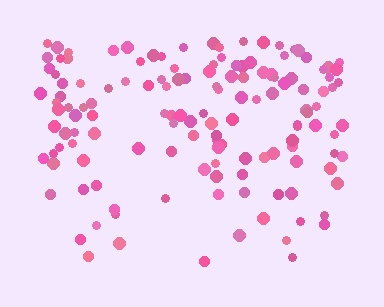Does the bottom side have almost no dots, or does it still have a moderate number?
Still a moderate number, just noticeably fewer than the top.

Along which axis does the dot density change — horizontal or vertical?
Vertical.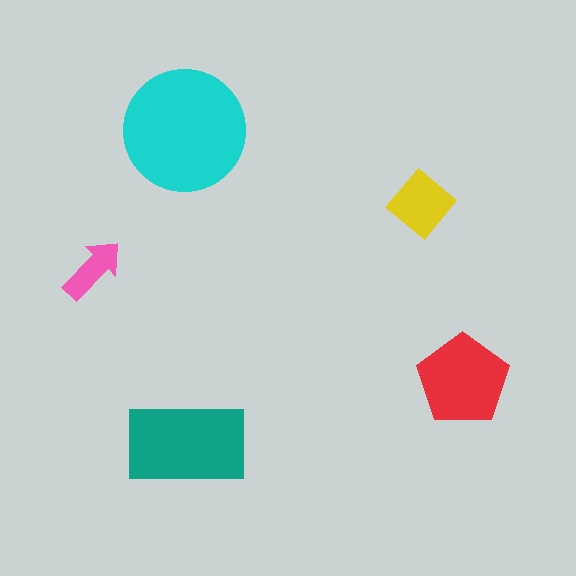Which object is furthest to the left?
The pink arrow is leftmost.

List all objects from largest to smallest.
The cyan circle, the teal rectangle, the red pentagon, the yellow diamond, the pink arrow.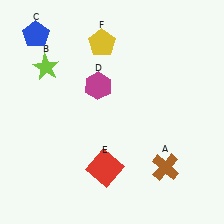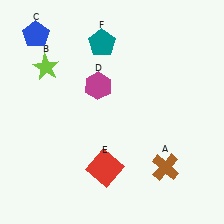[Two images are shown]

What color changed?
The pentagon (F) changed from yellow in Image 1 to teal in Image 2.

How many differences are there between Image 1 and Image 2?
There is 1 difference between the two images.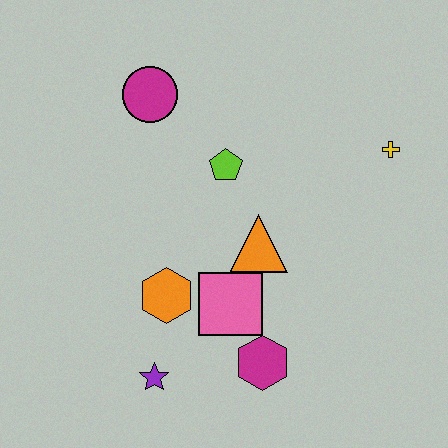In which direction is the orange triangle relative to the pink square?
The orange triangle is above the pink square.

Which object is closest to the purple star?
The orange hexagon is closest to the purple star.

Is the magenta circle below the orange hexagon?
No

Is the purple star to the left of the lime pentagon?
Yes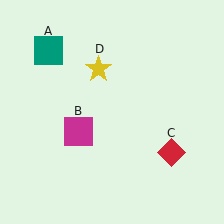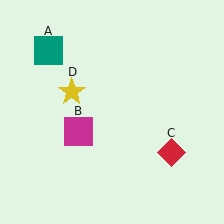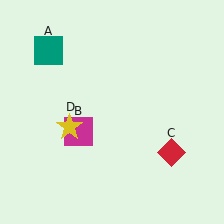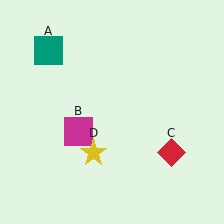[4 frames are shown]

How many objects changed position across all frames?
1 object changed position: yellow star (object D).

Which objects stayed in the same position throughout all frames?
Teal square (object A) and magenta square (object B) and red diamond (object C) remained stationary.